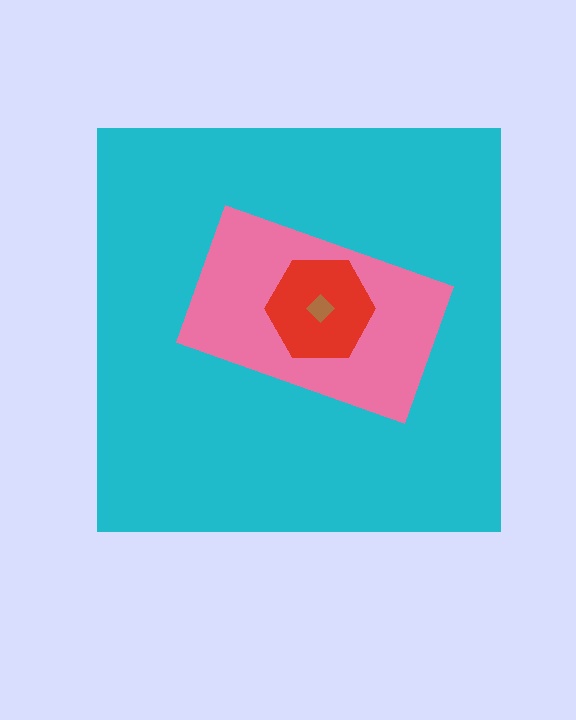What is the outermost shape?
The cyan square.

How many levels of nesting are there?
4.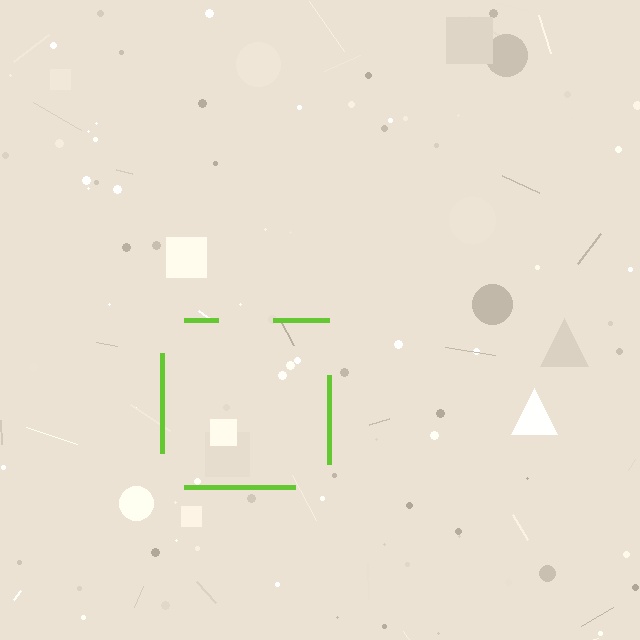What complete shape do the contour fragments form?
The contour fragments form a square.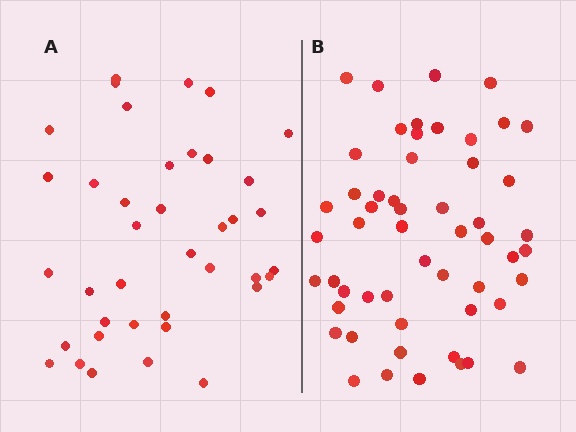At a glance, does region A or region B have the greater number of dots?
Region B (the right region) has more dots.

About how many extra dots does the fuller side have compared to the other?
Region B has approximately 15 more dots than region A.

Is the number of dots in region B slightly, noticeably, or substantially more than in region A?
Region B has noticeably more, but not dramatically so. The ratio is roughly 1.4 to 1.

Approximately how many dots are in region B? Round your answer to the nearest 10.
About 50 dots. (The exact count is 54, which rounds to 50.)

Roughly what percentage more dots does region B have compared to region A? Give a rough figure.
About 40% more.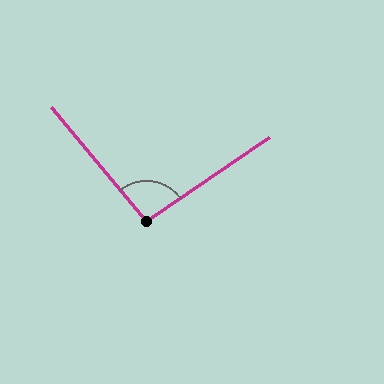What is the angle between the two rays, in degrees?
Approximately 95 degrees.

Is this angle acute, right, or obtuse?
It is obtuse.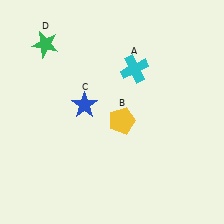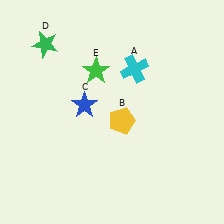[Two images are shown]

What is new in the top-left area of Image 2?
A green star (E) was added in the top-left area of Image 2.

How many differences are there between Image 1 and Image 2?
There is 1 difference between the two images.